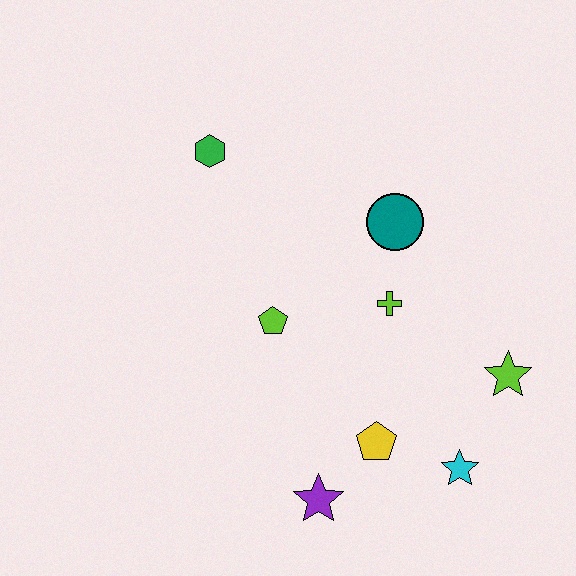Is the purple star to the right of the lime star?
No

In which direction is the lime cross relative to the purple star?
The lime cross is above the purple star.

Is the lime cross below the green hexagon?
Yes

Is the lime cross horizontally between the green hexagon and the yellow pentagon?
No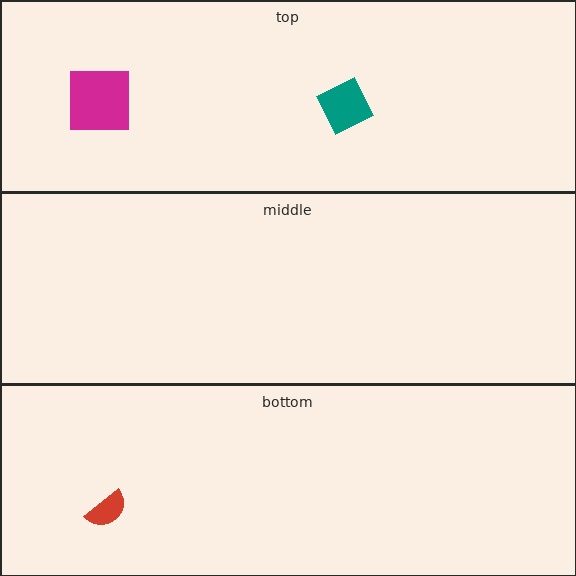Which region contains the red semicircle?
The bottom region.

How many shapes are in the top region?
2.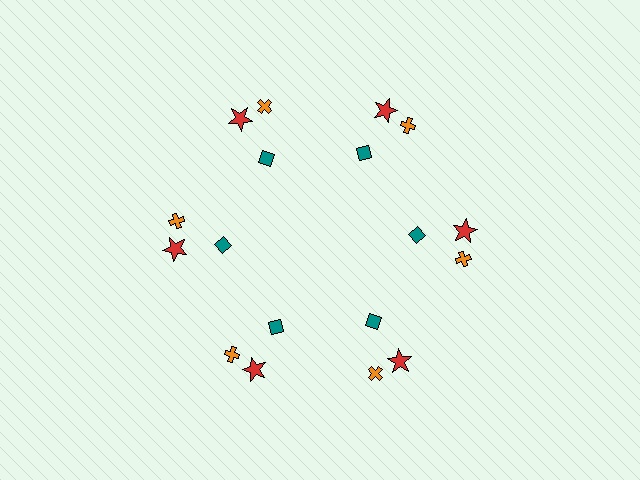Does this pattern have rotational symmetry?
Yes, this pattern has 6-fold rotational symmetry. It looks the same after rotating 60 degrees around the center.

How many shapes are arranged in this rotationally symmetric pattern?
There are 18 shapes, arranged in 6 groups of 3.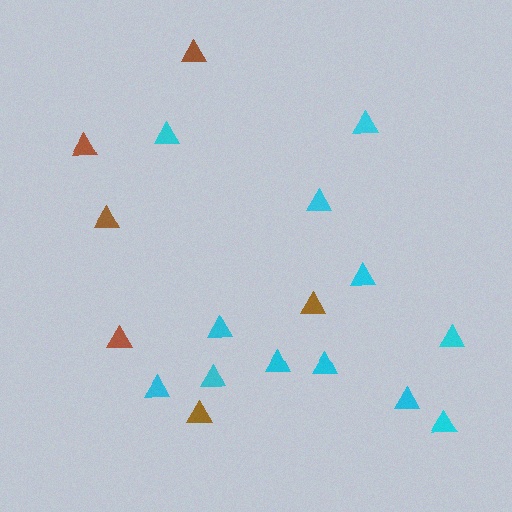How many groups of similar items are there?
There are 2 groups: one group of brown triangles (6) and one group of cyan triangles (12).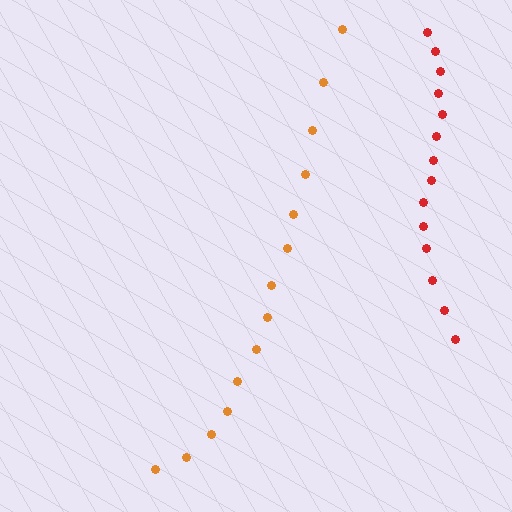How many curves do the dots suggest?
There are 2 distinct paths.